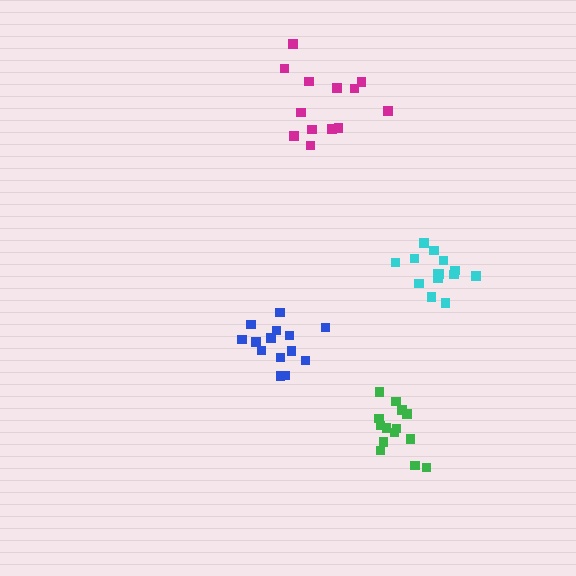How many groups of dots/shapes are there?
There are 4 groups.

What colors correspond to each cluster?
The clusters are colored: green, blue, magenta, cyan.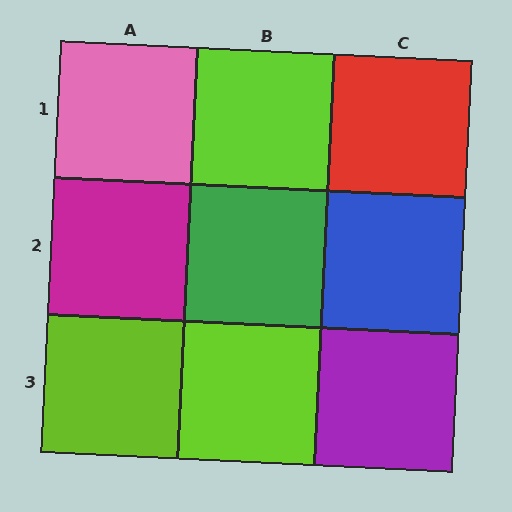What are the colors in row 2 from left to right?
Magenta, green, blue.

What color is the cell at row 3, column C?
Purple.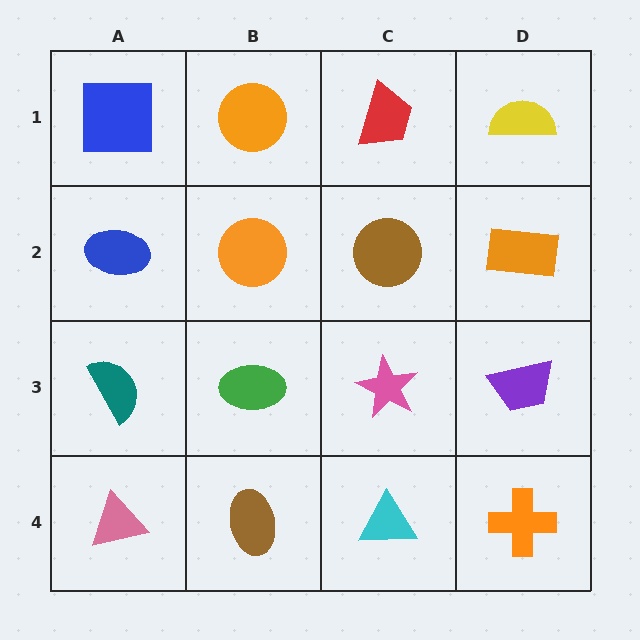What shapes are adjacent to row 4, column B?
A green ellipse (row 3, column B), a pink triangle (row 4, column A), a cyan triangle (row 4, column C).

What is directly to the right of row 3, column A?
A green ellipse.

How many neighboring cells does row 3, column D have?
3.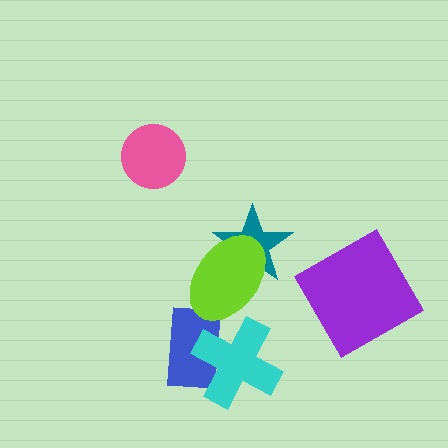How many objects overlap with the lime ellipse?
2 objects overlap with the lime ellipse.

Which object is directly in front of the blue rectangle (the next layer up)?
The cyan cross is directly in front of the blue rectangle.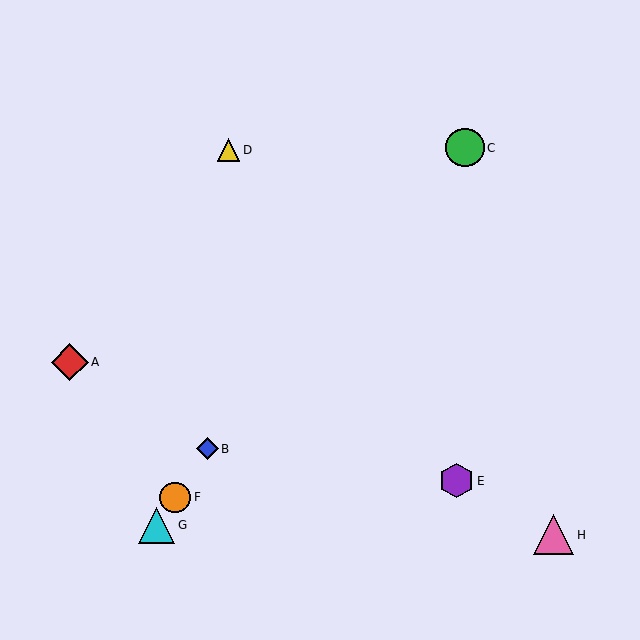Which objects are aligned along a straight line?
Objects B, F, G are aligned along a straight line.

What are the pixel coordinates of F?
Object F is at (175, 497).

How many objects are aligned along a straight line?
3 objects (B, F, G) are aligned along a straight line.